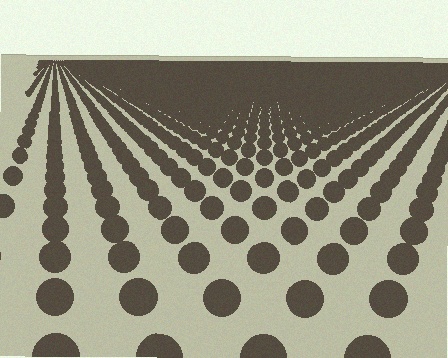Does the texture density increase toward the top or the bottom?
Density increases toward the top.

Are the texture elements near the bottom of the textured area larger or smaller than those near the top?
Larger. Near the bottom, elements are closer to the viewer and appear at a bigger on-screen size.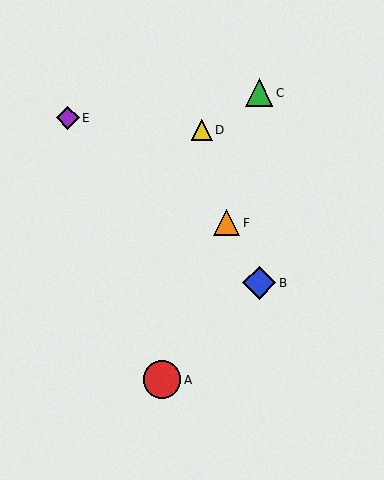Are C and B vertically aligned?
Yes, both are at x≈259.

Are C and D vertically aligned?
No, C is at x≈259 and D is at x≈202.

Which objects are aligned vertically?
Objects B, C are aligned vertically.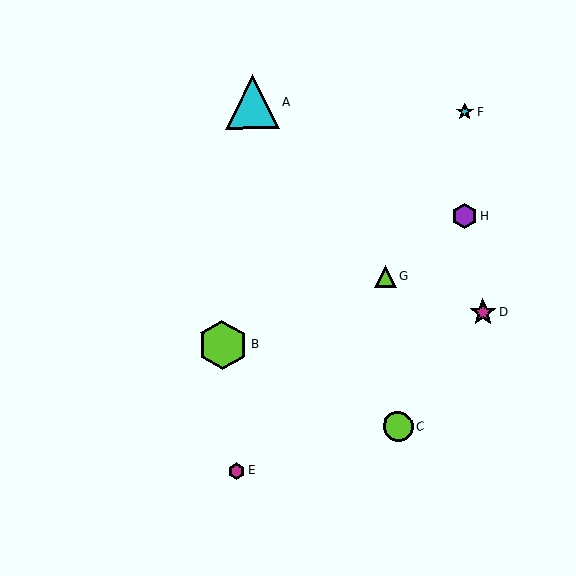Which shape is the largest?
The cyan triangle (labeled A) is the largest.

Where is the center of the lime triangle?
The center of the lime triangle is at (385, 276).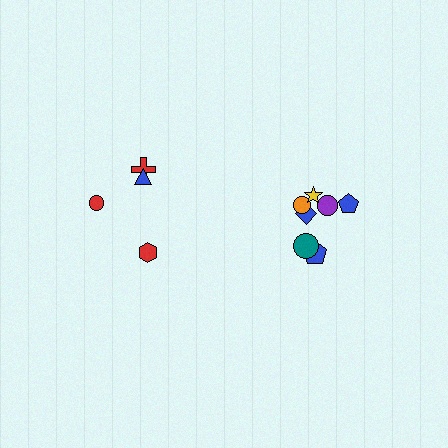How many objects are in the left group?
There are 4 objects.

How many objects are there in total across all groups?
There are 11 objects.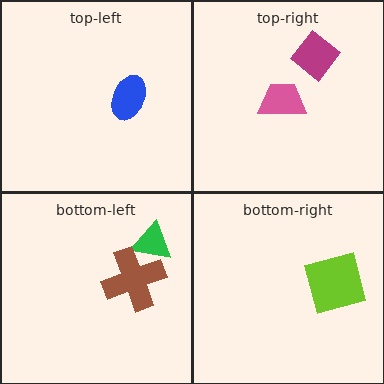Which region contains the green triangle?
The bottom-left region.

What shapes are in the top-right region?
The magenta diamond, the pink trapezoid.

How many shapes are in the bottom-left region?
2.